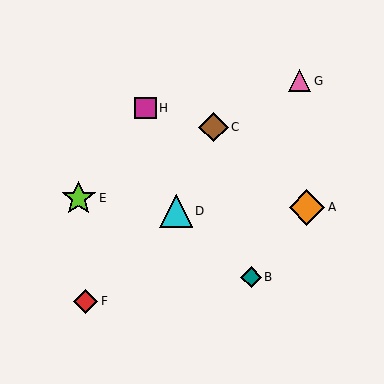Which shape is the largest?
The orange diamond (labeled A) is the largest.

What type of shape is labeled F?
Shape F is a red diamond.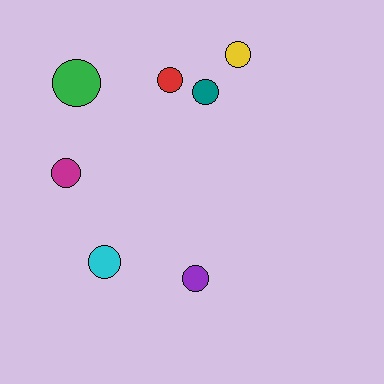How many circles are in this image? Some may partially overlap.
There are 7 circles.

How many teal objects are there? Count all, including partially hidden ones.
There is 1 teal object.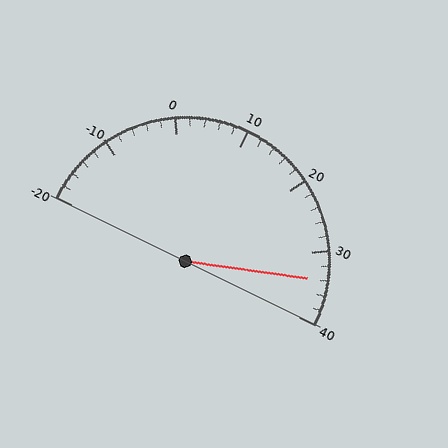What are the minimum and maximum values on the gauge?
The gauge ranges from -20 to 40.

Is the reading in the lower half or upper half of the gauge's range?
The reading is in the upper half of the range (-20 to 40).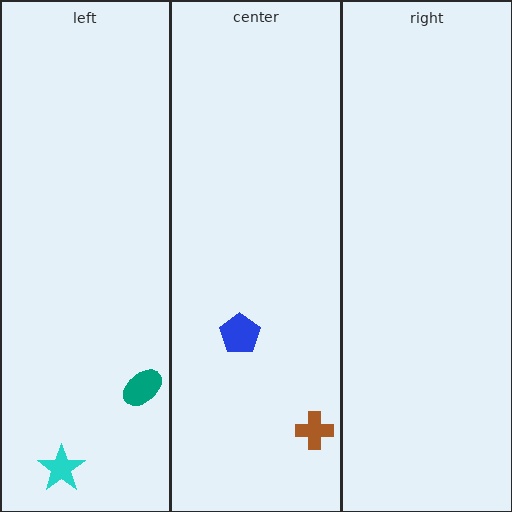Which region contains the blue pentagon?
The center region.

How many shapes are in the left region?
2.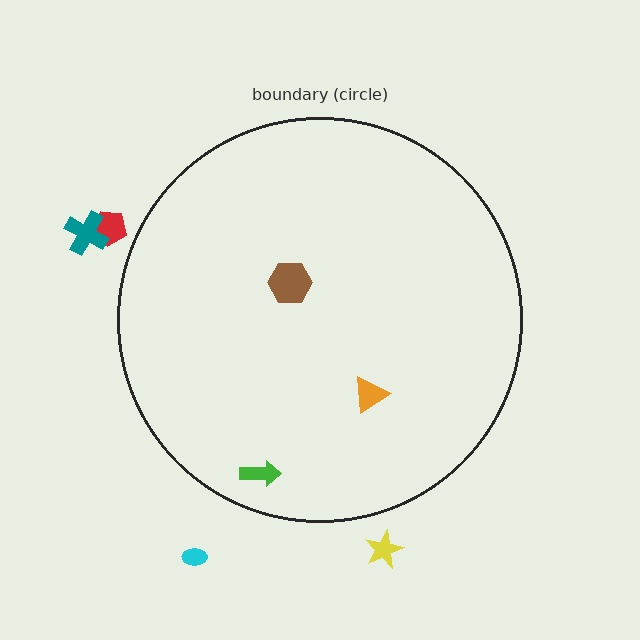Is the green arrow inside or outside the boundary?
Inside.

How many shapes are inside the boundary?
3 inside, 4 outside.